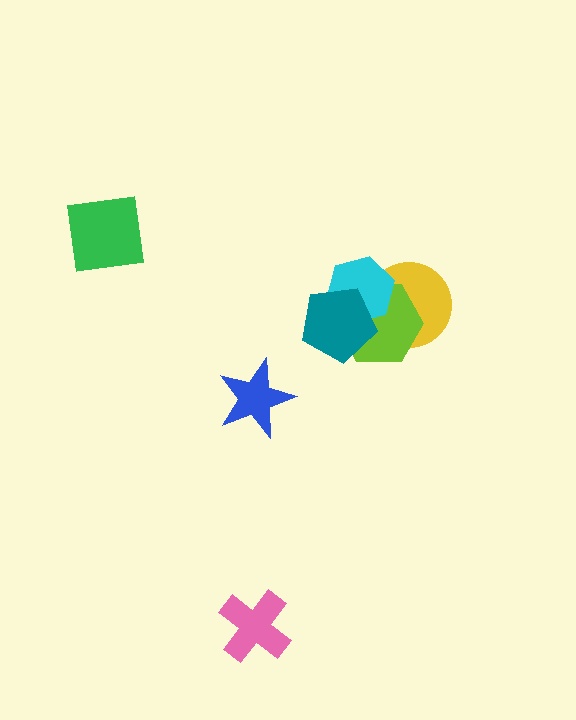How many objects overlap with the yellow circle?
3 objects overlap with the yellow circle.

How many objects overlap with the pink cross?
0 objects overlap with the pink cross.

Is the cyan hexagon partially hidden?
Yes, it is partially covered by another shape.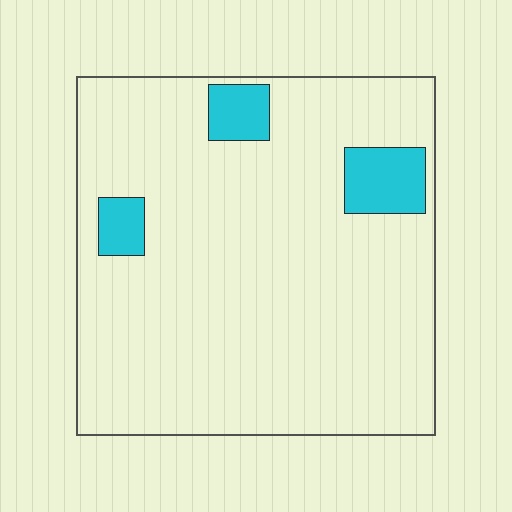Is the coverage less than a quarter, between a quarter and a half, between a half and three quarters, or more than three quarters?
Less than a quarter.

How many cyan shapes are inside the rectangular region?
3.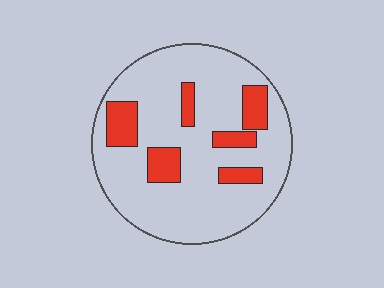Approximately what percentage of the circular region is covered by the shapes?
Approximately 20%.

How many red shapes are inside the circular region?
6.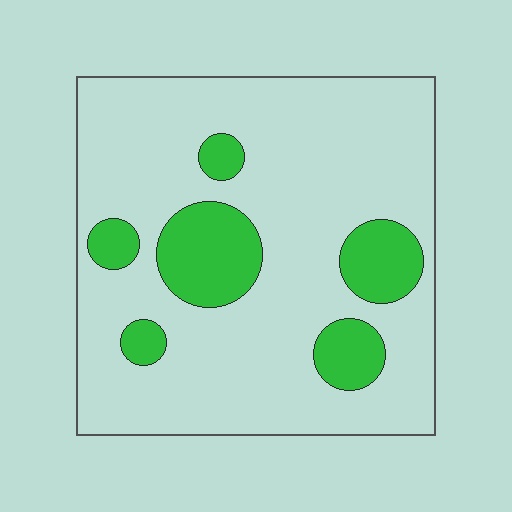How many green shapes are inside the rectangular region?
6.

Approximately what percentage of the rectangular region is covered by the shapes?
Approximately 20%.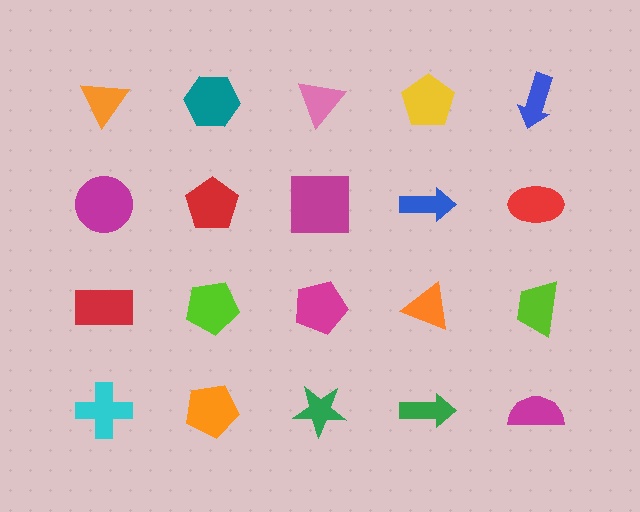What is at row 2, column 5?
A red ellipse.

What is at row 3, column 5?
A lime trapezoid.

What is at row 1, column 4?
A yellow pentagon.